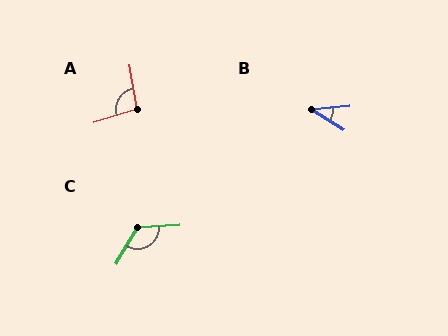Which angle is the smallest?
B, at approximately 37 degrees.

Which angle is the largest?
C, at approximately 124 degrees.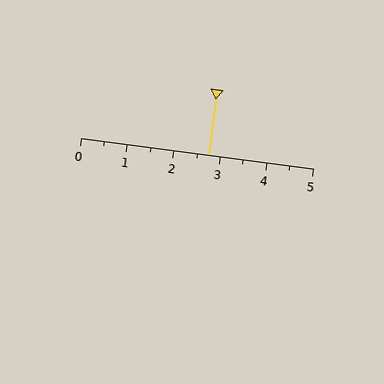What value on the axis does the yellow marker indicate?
The marker indicates approximately 2.8.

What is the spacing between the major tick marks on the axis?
The major ticks are spaced 1 apart.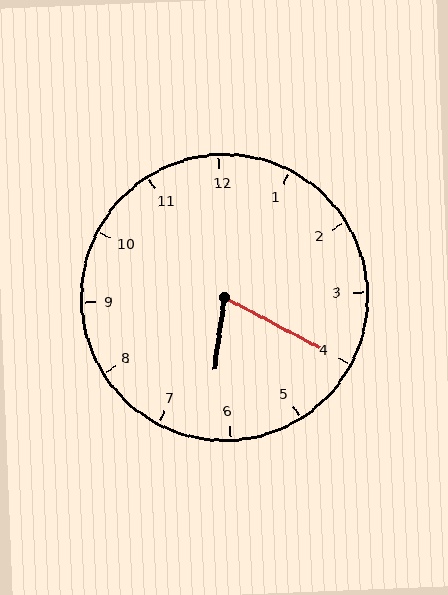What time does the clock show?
6:20.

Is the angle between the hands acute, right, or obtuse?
It is acute.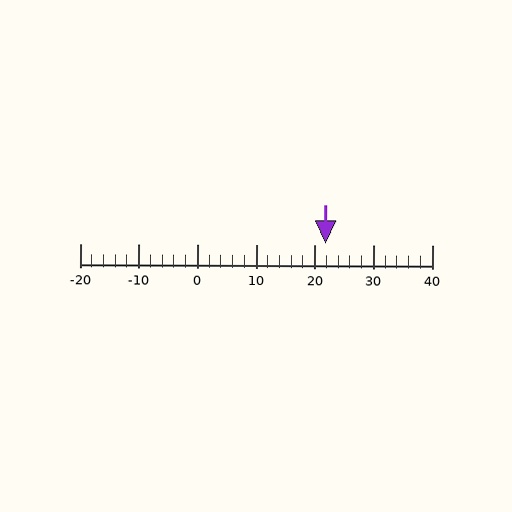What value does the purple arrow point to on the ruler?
The purple arrow points to approximately 22.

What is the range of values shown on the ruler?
The ruler shows values from -20 to 40.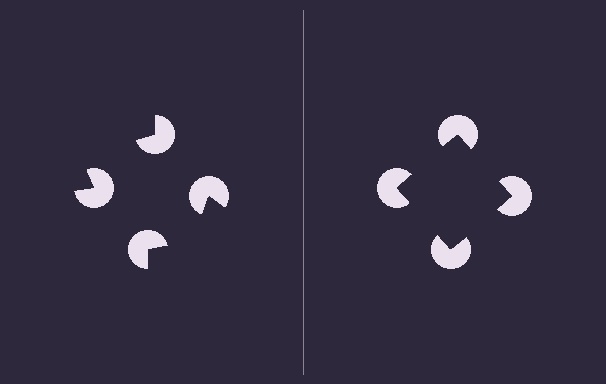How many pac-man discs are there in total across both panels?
8 — 4 on each side.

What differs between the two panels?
The pac-man discs are positioned identically on both sides; only the wedge orientations differ. On the right they align to a square; on the left they are misaligned.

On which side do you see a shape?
An illusory square appears on the right side. On the left side the wedge cuts are rotated, so no coherent shape forms.